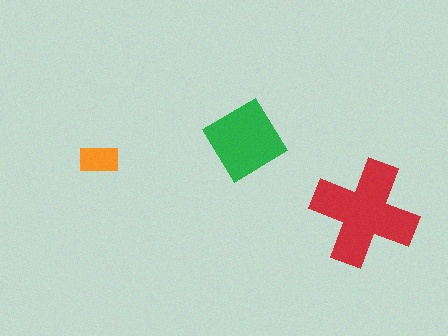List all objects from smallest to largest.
The orange rectangle, the green diamond, the red cross.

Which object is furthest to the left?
The orange rectangle is leftmost.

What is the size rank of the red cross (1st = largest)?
1st.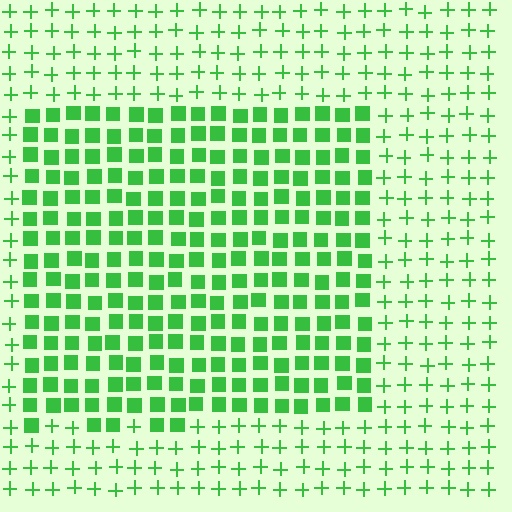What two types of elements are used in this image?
The image uses squares inside the rectangle region and plus signs outside it.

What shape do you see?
I see a rectangle.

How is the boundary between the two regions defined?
The boundary is defined by a change in element shape: squares inside vs. plus signs outside. All elements share the same color and spacing.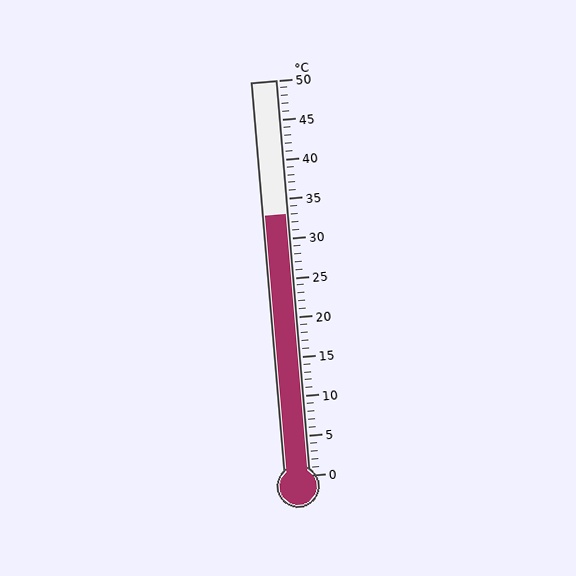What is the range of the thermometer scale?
The thermometer scale ranges from 0°C to 50°C.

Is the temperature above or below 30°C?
The temperature is above 30°C.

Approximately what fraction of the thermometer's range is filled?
The thermometer is filled to approximately 65% of its range.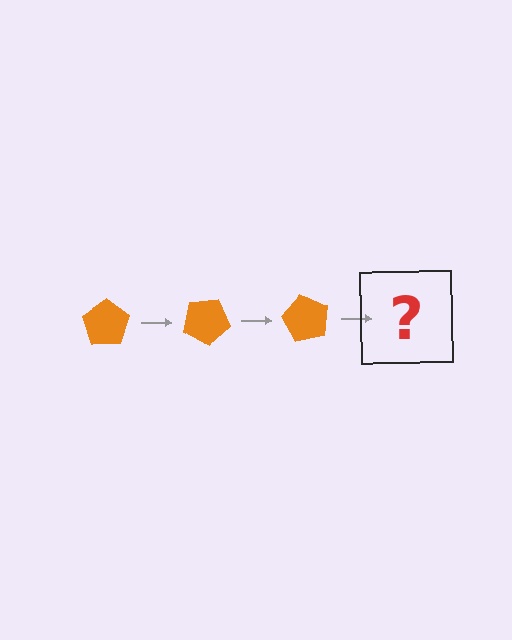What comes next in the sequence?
The next element should be an orange pentagon rotated 90 degrees.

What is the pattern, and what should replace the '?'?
The pattern is that the pentagon rotates 30 degrees each step. The '?' should be an orange pentagon rotated 90 degrees.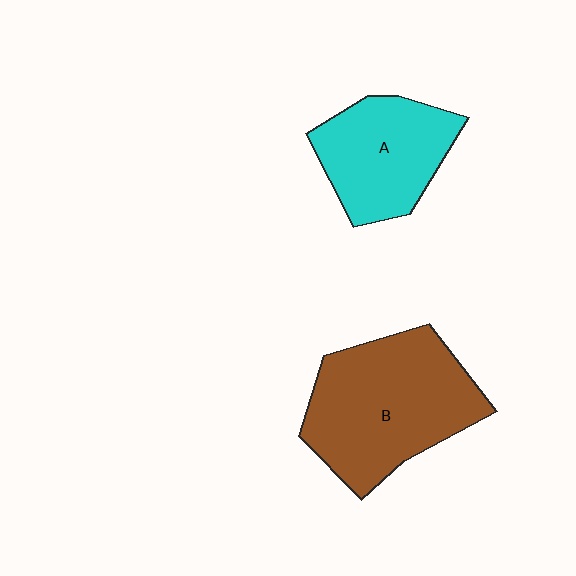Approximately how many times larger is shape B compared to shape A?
Approximately 1.5 times.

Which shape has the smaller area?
Shape A (cyan).